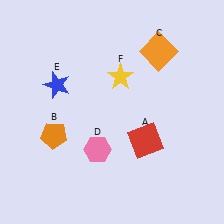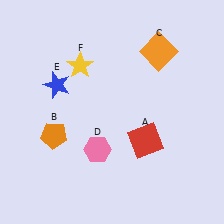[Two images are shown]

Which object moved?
The yellow star (F) moved left.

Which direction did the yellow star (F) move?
The yellow star (F) moved left.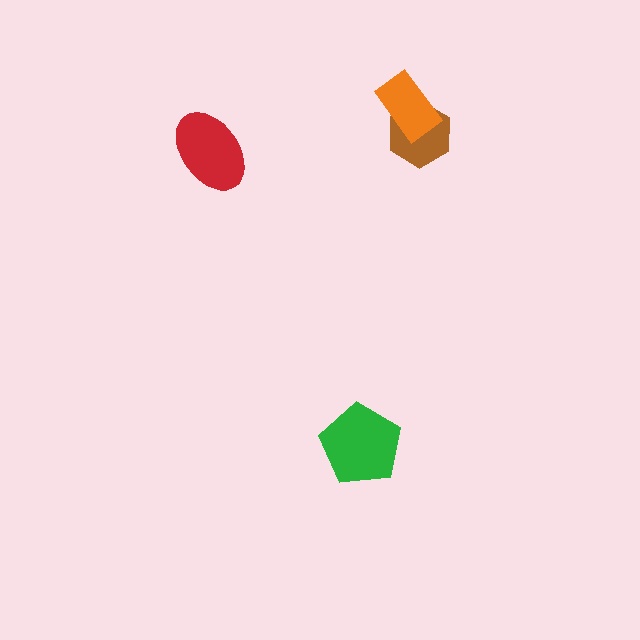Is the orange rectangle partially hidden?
No, no other shape covers it.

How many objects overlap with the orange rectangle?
1 object overlaps with the orange rectangle.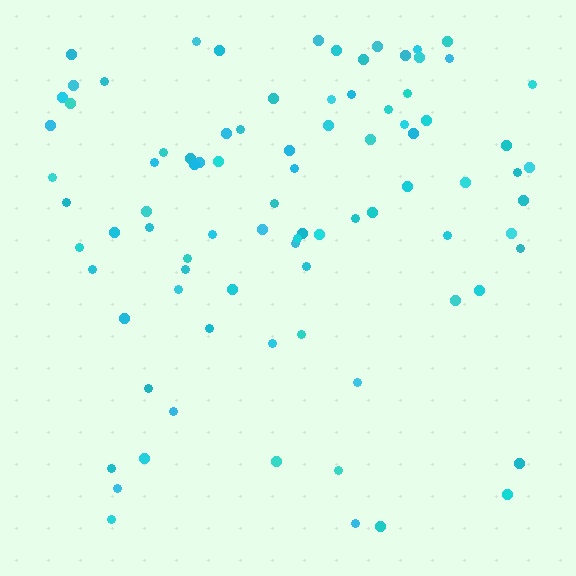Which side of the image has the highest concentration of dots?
The top.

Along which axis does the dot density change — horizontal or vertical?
Vertical.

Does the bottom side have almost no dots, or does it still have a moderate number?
Still a moderate number, just noticeably fewer than the top.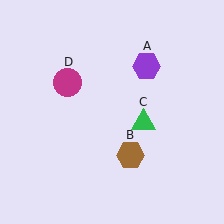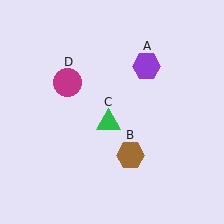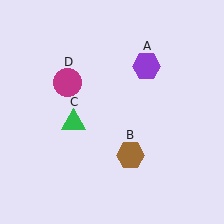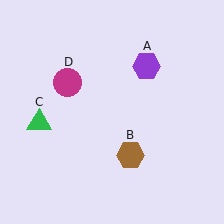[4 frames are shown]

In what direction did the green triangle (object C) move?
The green triangle (object C) moved left.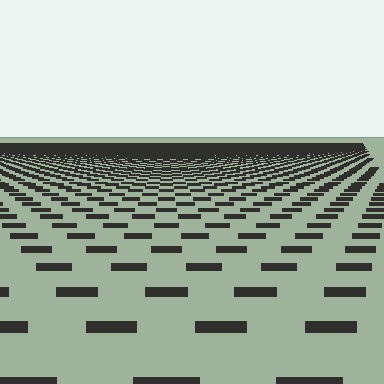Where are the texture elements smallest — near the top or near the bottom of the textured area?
Near the top.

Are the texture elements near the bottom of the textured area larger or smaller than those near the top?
Larger. Near the bottom, elements are closer to the viewer and appear at a bigger on-screen size.